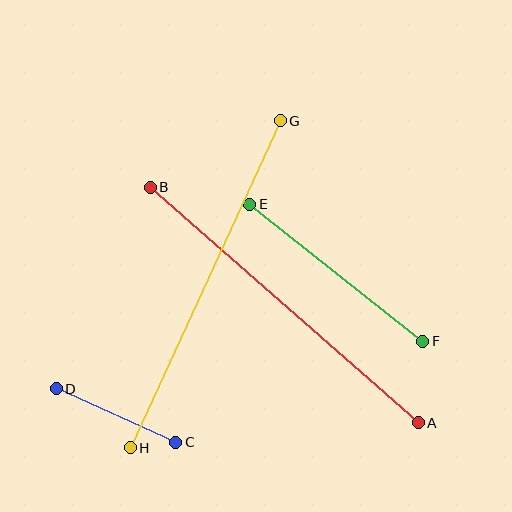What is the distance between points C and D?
The distance is approximately 131 pixels.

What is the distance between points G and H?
The distance is approximately 360 pixels.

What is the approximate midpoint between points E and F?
The midpoint is at approximately (336, 273) pixels.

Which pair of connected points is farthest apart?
Points G and H are farthest apart.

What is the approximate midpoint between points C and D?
The midpoint is at approximately (116, 416) pixels.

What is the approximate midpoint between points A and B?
The midpoint is at approximately (284, 305) pixels.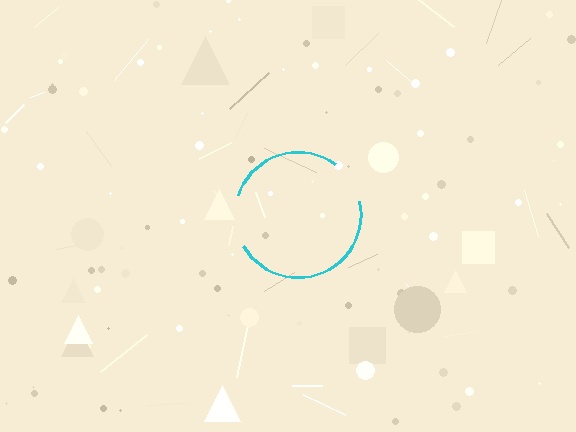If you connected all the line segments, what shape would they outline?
They would outline a circle.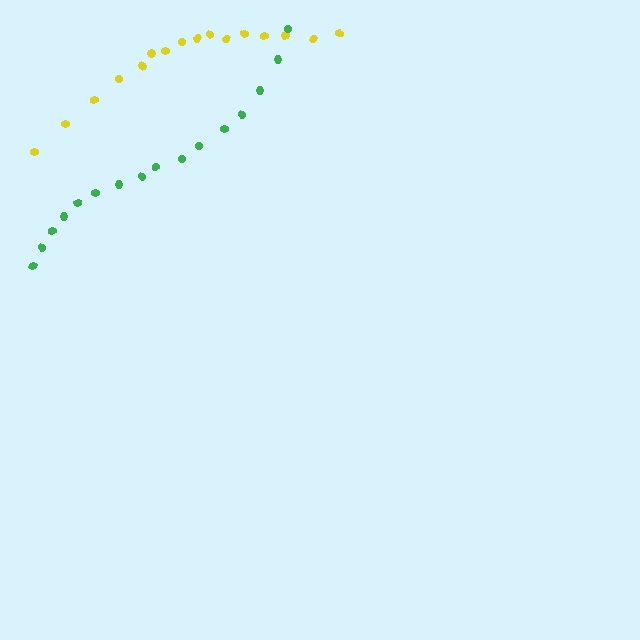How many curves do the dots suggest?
There are 2 distinct paths.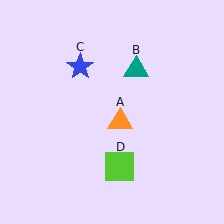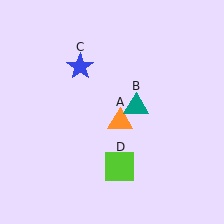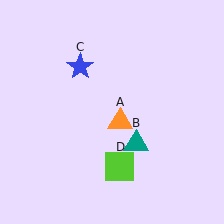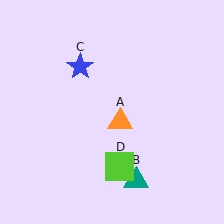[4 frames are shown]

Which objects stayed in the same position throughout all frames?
Orange triangle (object A) and blue star (object C) and lime square (object D) remained stationary.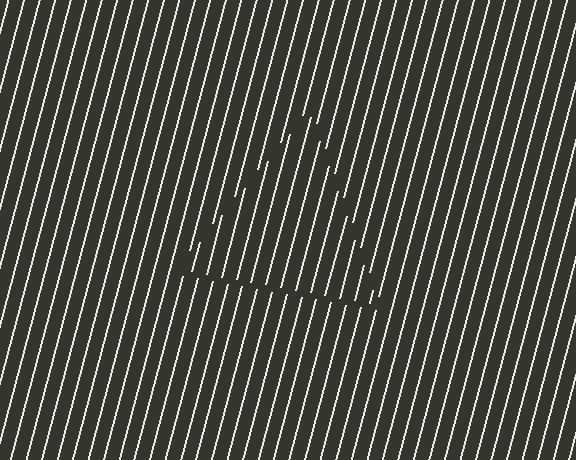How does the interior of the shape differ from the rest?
The interior of the shape contains the same grating, shifted by half a period — the contour is defined by the phase discontinuity where line-ends from the inner and outer gratings abut.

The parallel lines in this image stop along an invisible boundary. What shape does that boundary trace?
An illusory triangle. The interior of the shape contains the same grating, shifted by half a period — the contour is defined by the phase discontinuity where line-ends from the inner and outer gratings abut.